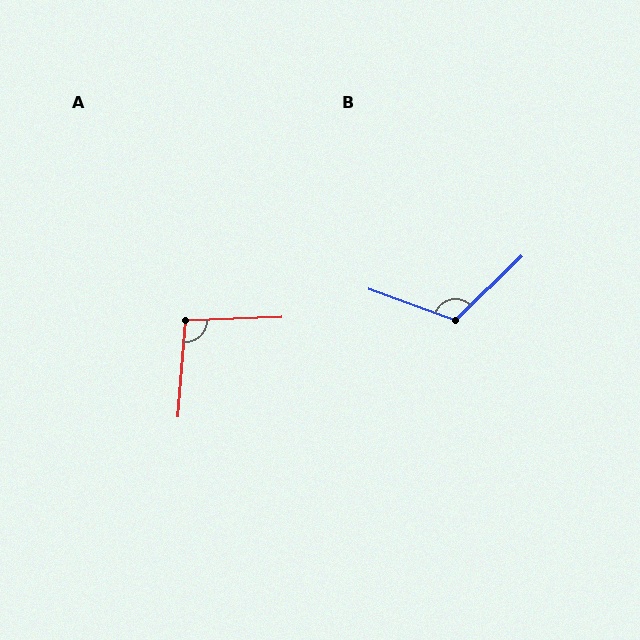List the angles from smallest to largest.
A (97°), B (116°).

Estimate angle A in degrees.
Approximately 97 degrees.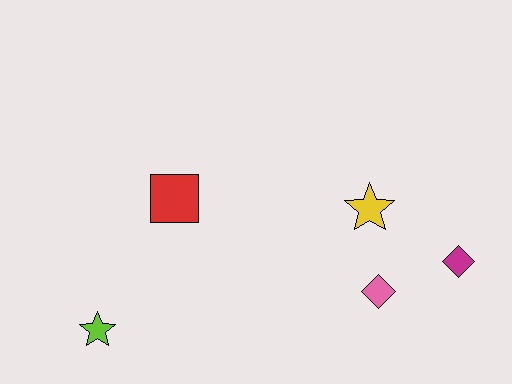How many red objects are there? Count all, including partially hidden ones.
There is 1 red object.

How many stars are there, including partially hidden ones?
There are 2 stars.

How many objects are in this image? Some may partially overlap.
There are 5 objects.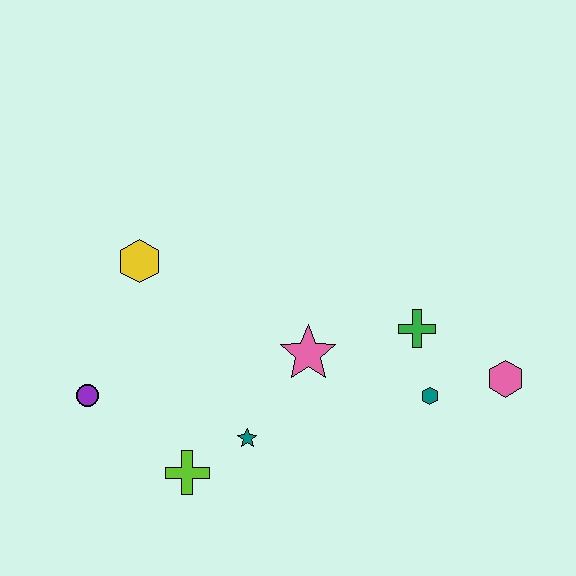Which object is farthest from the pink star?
The purple circle is farthest from the pink star.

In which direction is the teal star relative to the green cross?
The teal star is to the left of the green cross.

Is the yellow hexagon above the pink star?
Yes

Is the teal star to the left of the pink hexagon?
Yes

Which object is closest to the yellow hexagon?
The purple circle is closest to the yellow hexagon.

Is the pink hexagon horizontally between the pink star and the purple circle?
No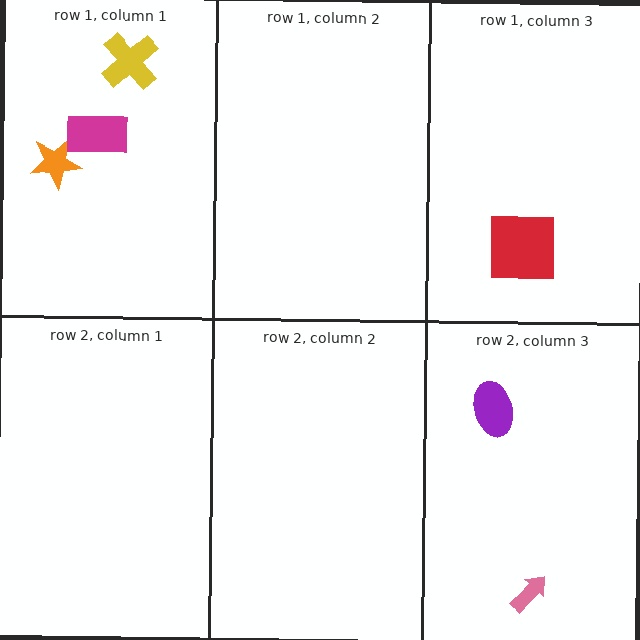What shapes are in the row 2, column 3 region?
The purple ellipse, the pink arrow.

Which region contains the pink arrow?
The row 2, column 3 region.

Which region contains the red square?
The row 1, column 3 region.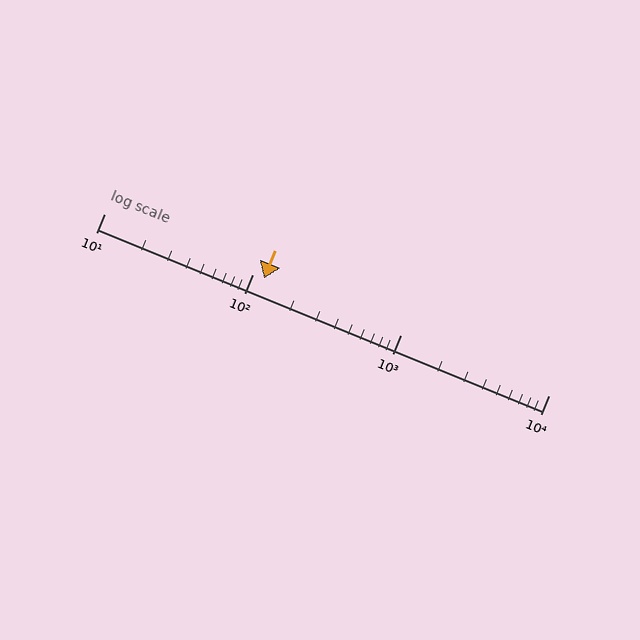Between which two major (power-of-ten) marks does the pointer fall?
The pointer is between 100 and 1000.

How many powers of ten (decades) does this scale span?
The scale spans 3 decades, from 10 to 10000.